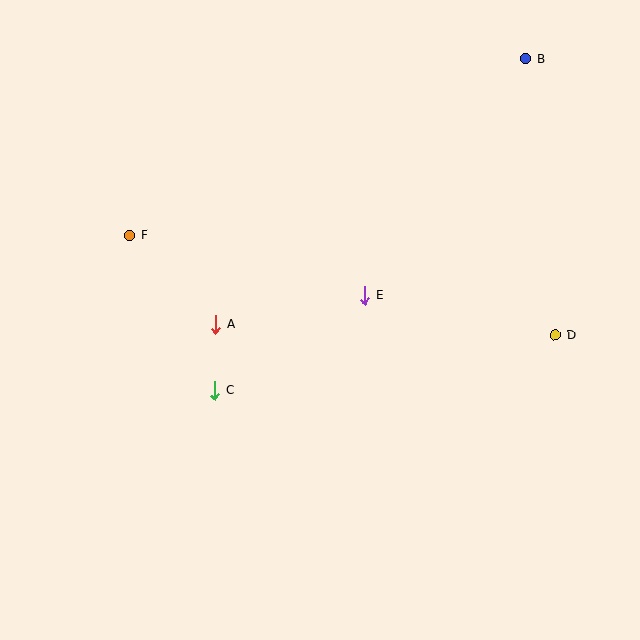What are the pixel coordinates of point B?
Point B is at (525, 59).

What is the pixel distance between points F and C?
The distance between F and C is 177 pixels.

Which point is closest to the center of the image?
Point E at (365, 295) is closest to the center.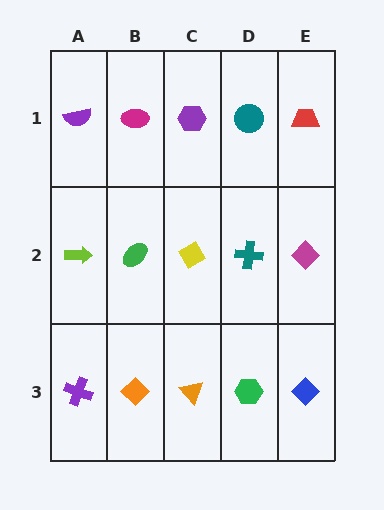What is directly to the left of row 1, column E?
A teal circle.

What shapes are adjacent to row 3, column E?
A magenta diamond (row 2, column E), a green hexagon (row 3, column D).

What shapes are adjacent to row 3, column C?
A yellow diamond (row 2, column C), an orange diamond (row 3, column B), a green hexagon (row 3, column D).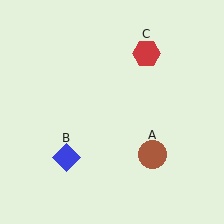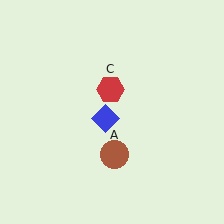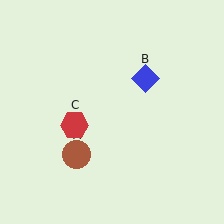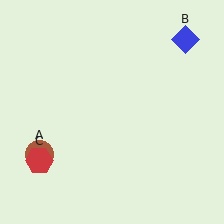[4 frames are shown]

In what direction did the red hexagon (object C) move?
The red hexagon (object C) moved down and to the left.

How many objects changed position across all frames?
3 objects changed position: brown circle (object A), blue diamond (object B), red hexagon (object C).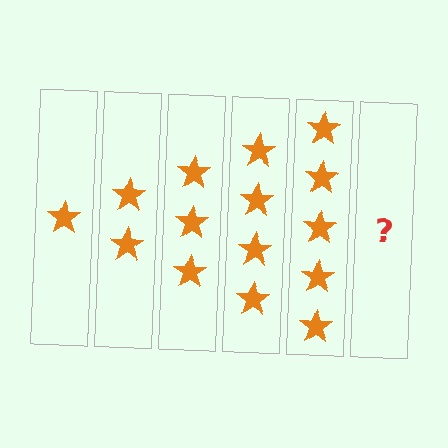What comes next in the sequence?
The next element should be 6 stars.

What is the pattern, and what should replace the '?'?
The pattern is that each step adds one more star. The '?' should be 6 stars.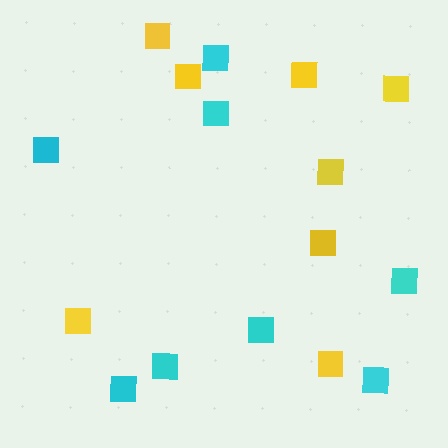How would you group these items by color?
There are 2 groups: one group of yellow squares (8) and one group of cyan squares (8).